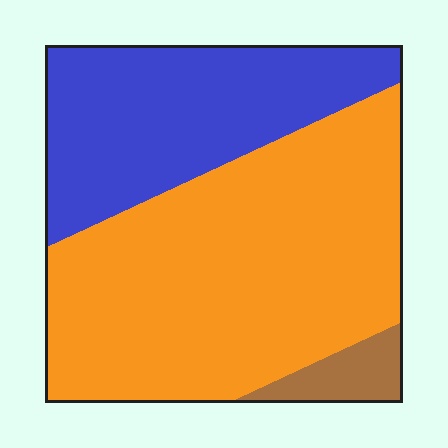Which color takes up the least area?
Brown, at roughly 5%.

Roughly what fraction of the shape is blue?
Blue covers about 35% of the shape.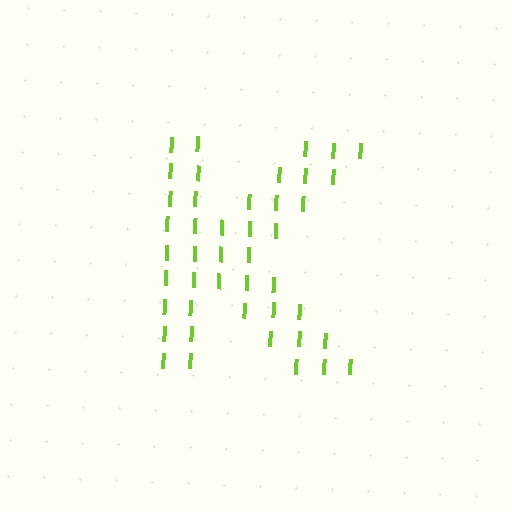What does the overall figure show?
The overall figure shows the letter K.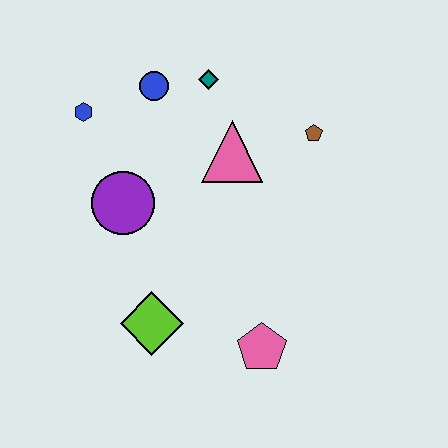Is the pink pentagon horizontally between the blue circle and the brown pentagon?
Yes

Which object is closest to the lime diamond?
The pink pentagon is closest to the lime diamond.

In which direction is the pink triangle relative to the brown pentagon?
The pink triangle is to the left of the brown pentagon.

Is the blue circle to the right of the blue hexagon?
Yes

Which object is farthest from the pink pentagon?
The blue hexagon is farthest from the pink pentagon.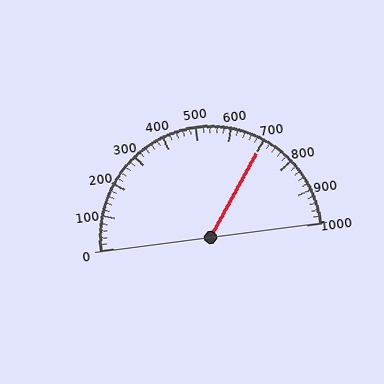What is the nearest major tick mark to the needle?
The nearest major tick mark is 700.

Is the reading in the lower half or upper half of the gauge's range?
The reading is in the upper half of the range (0 to 1000).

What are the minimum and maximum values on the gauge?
The gauge ranges from 0 to 1000.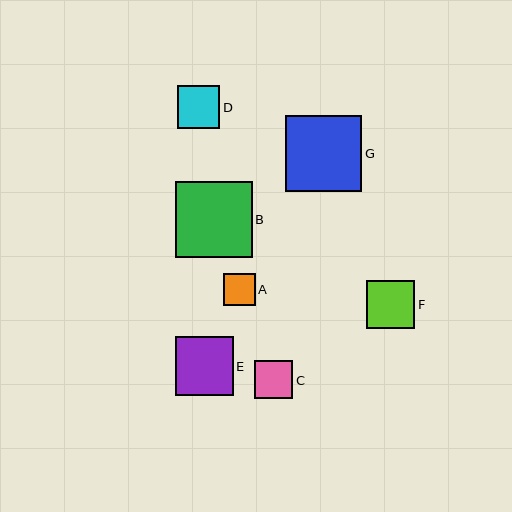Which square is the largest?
Square B is the largest with a size of approximately 76 pixels.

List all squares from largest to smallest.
From largest to smallest: B, G, E, F, D, C, A.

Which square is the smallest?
Square A is the smallest with a size of approximately 32 pixels.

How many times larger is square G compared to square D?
Square G is approximately 1.8 times the size of square D.